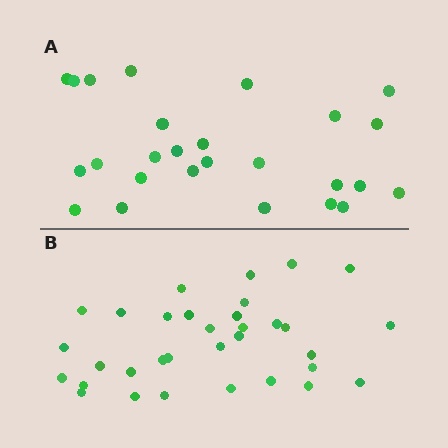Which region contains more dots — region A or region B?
Region B (the bottom region) has more dots.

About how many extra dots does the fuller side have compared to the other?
Region B has roughly 8 or so more dots than region A.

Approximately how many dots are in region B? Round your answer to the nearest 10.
About 30 dots. (The exact count is 33, which rounds to 30.)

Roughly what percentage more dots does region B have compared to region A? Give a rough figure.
About 25% more.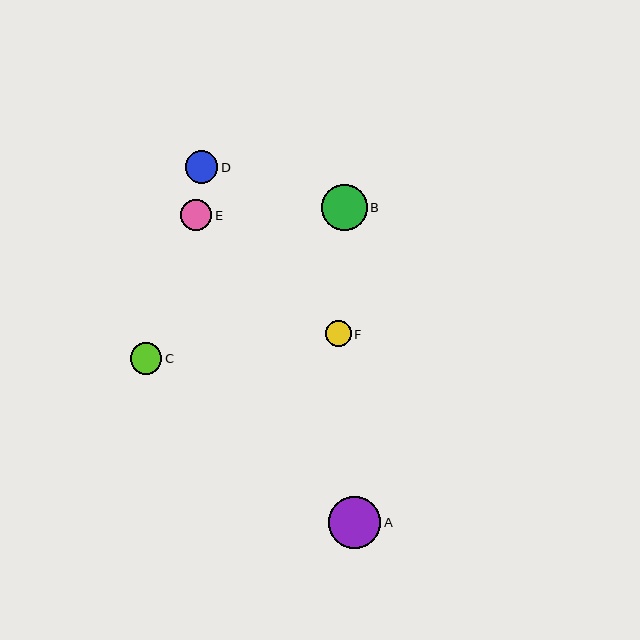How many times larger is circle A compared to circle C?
Circle A is approximately 1.6 times the size of circle C.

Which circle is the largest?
Circle A is the largest with a size of approximately 52 pixels.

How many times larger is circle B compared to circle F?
Circle B is approximately 1.8 times the size of circle F.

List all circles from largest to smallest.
From largest to smallest: A, B, D, C, E, F.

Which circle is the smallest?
Circle F is the smallest with a size of approximately 26 pixels.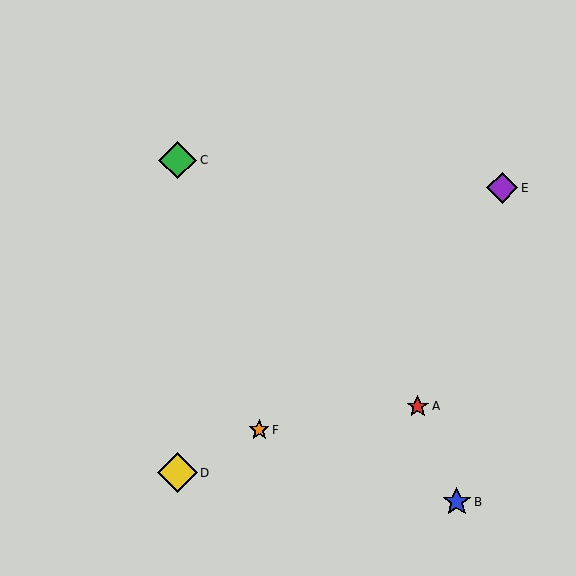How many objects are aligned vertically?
2 objects (C, D) are aligned vertically.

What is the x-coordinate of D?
Object D is at x≈178.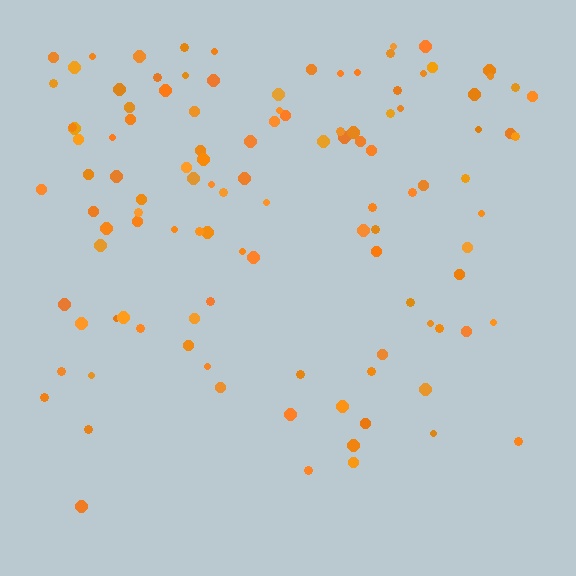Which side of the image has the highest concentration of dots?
The top.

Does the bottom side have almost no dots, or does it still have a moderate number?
Still a moderate number, just noticeably fewer than the top.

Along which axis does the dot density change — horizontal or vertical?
Vertical.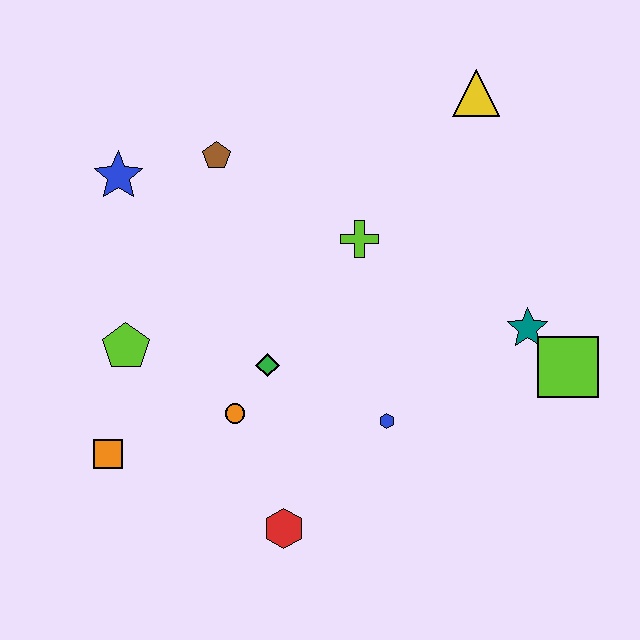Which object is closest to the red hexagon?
The orange circle is closest to the red hexagon.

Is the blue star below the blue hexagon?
No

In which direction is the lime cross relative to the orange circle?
The lime cross is above the orange circle.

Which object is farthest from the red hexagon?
The yellow triangle is farthest from the red hexagon.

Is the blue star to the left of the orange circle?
Yes